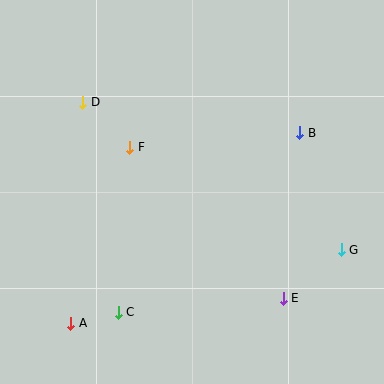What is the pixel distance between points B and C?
The distance between B and C is 255 pixels.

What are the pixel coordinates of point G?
Point G is at (341, 250).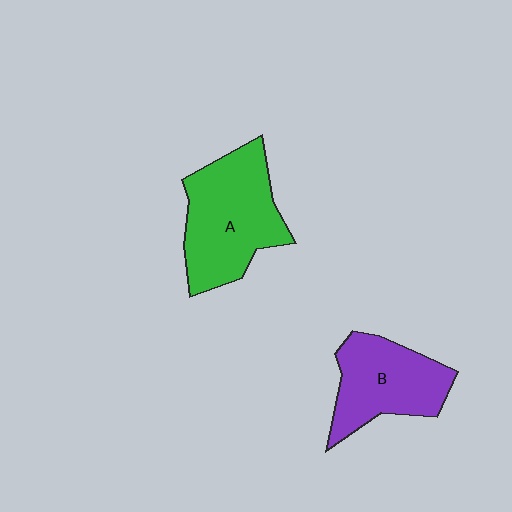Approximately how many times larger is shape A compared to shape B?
Approximately 1.3 times.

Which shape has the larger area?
Shape A (green).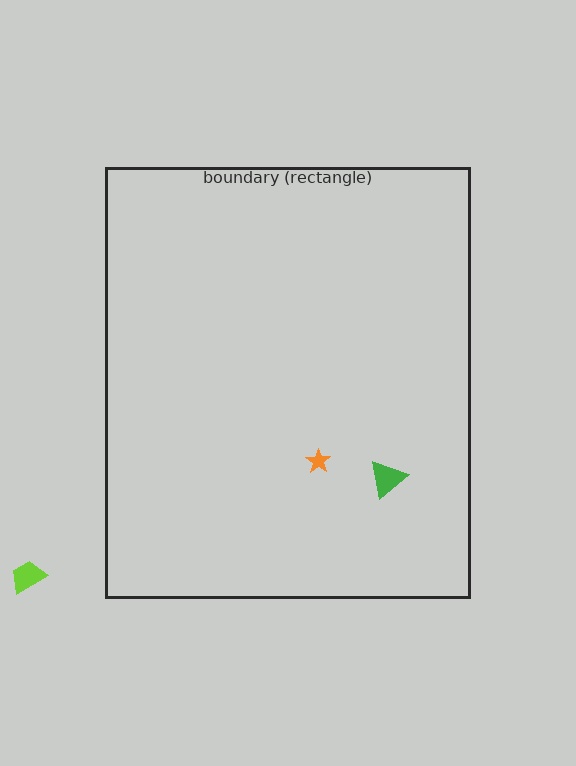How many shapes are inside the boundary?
2 inside, 1 outside.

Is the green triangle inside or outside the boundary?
Inside.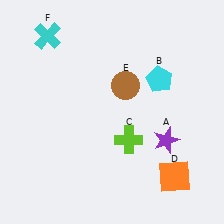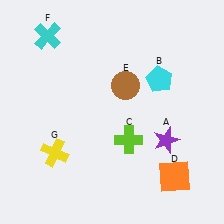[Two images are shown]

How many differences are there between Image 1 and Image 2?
There is 1 difference between the two images.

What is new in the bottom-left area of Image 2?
A yellow cross (G) was added in the bottom-left area of Image 2.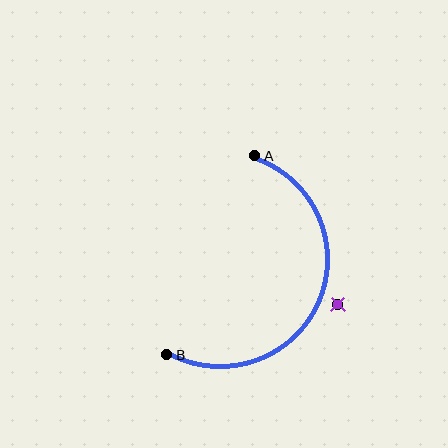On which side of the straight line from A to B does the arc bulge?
The arc bulges to the right of the straight line connecting A and B.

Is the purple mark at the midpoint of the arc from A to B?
No — the purple mark does not lie on the arc at all. It sits slightly outside the curve.